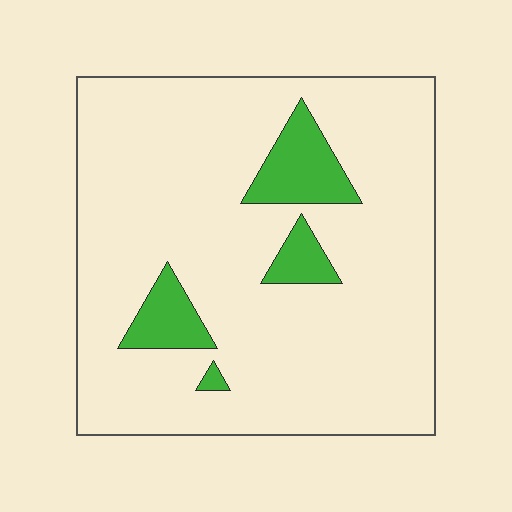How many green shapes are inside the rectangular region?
4.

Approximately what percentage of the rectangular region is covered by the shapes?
Approximately 10%.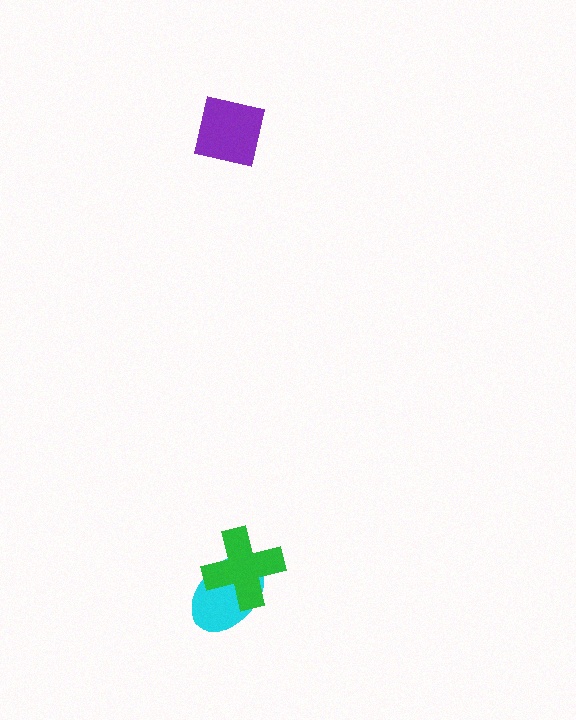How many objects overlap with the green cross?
1 object overlaps with the green cross.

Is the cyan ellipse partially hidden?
Yes, it is partially covered by another shape.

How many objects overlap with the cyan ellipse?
1 object overlaps with the cyan ellipse.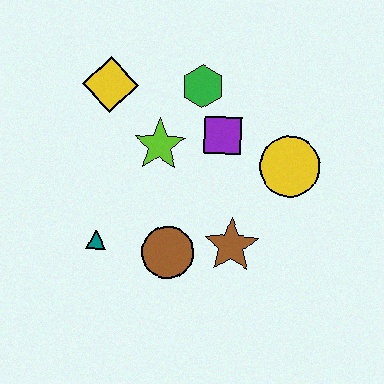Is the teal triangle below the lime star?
Yes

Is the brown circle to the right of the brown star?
No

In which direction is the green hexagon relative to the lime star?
The green hexagon is above the lime star.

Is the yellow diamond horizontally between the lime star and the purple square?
No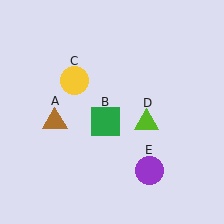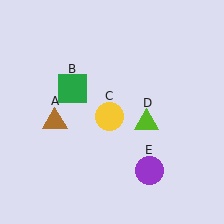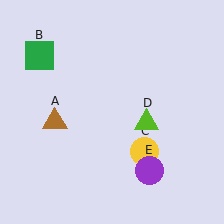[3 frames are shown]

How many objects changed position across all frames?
2 objects changed position: green square (object B), yellow circle (object C).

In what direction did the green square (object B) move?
The green square (object B) moved up and to the left.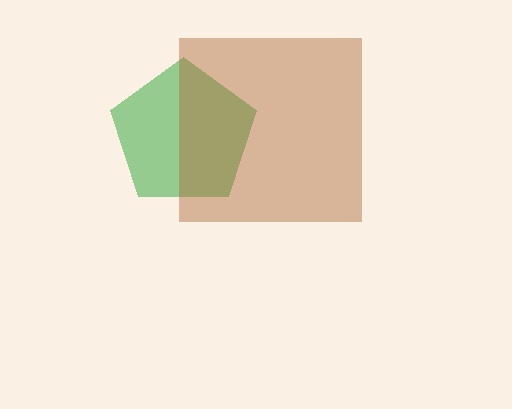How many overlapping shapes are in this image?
There are 2 overlapping shapes in the image.